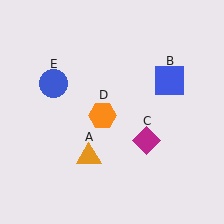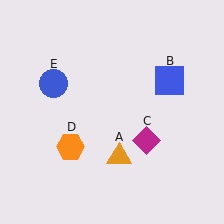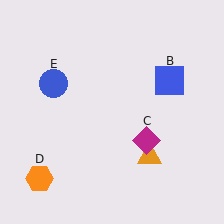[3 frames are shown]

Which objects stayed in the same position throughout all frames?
Blue square (object B) and magenta diamond (object C) and blue circle (object E) remained stationary.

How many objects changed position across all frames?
2 objects changed position: orange triangle (object A), orange hexagon (object D).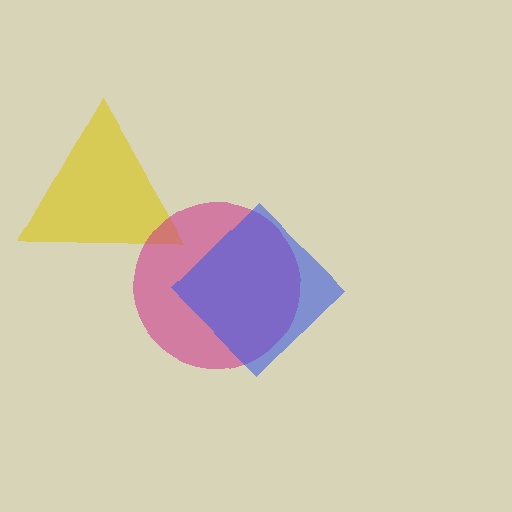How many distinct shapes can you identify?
There are 3 distinct shapes: a yellow triangle, a magenta circle, a blue diamond.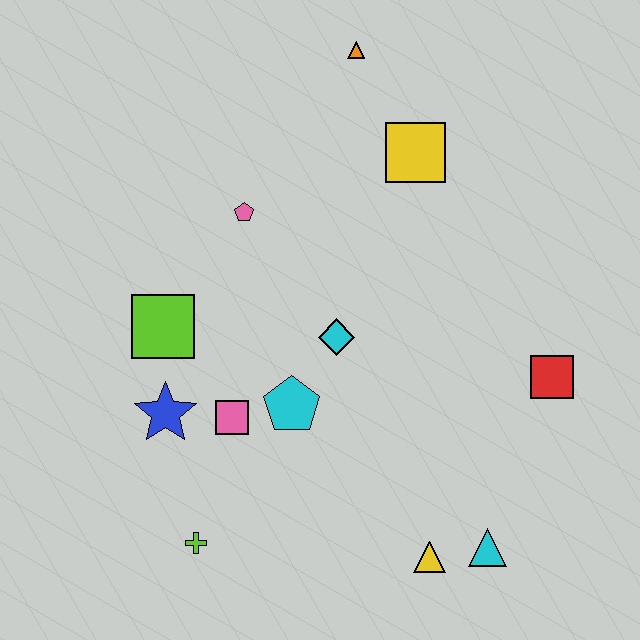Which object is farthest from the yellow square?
The lime cross is farthest from the yellow square.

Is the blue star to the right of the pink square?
No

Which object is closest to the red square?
The cyan triangle is closest to the red square.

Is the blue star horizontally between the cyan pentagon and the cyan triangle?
No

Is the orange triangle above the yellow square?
Yes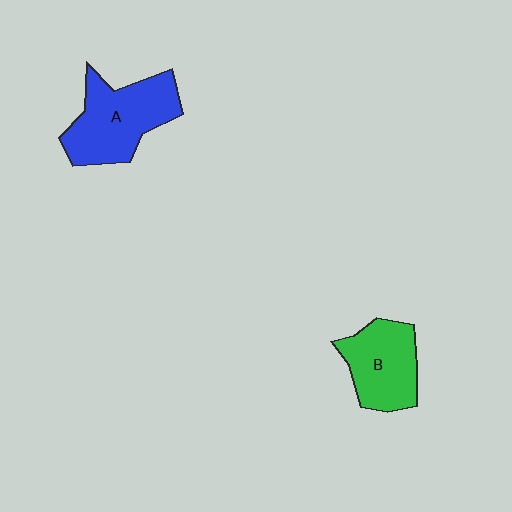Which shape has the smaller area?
Shape B (green).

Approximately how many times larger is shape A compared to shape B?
Approximately 1.3 times.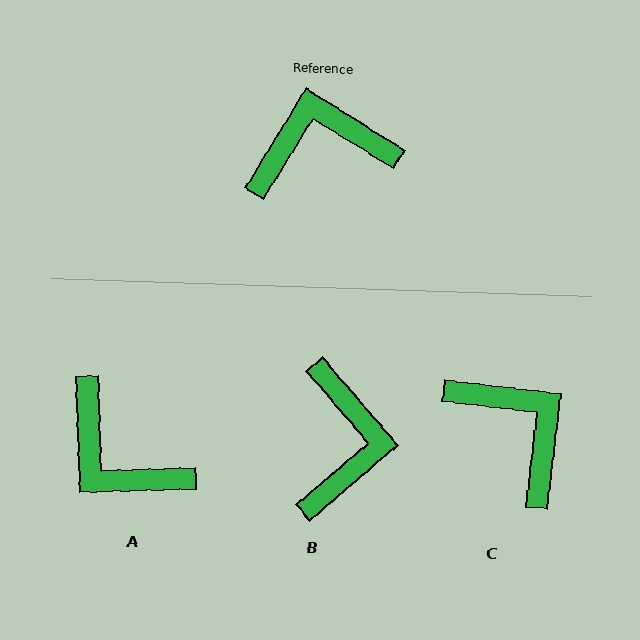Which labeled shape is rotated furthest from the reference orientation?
A, about 123 degrees away.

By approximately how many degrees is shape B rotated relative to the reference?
Approximately 108 degrees clockwise.